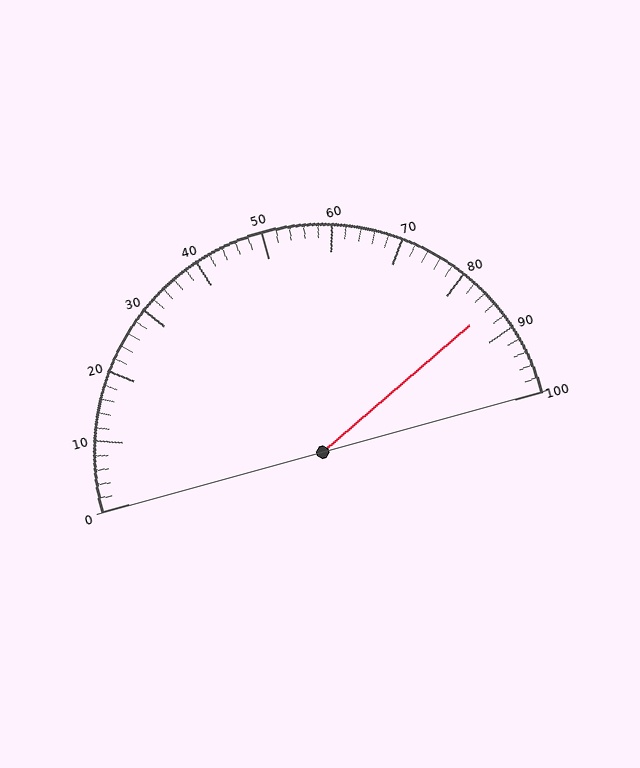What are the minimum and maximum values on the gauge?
The gauge ranges from 0 to 100.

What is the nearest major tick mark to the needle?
The nearest major tick mark is 90.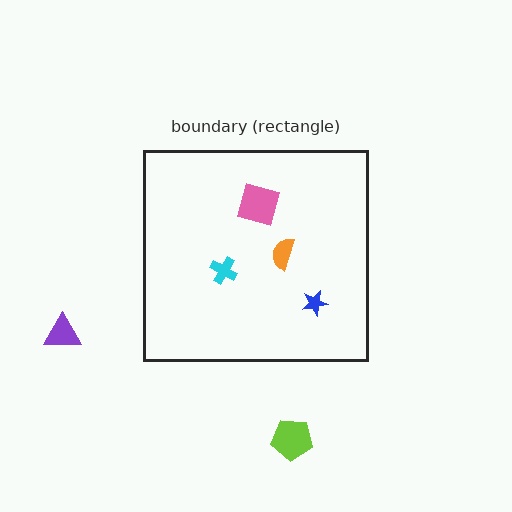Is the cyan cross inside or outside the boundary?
Inside.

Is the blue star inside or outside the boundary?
Inside.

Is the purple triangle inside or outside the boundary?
Outside.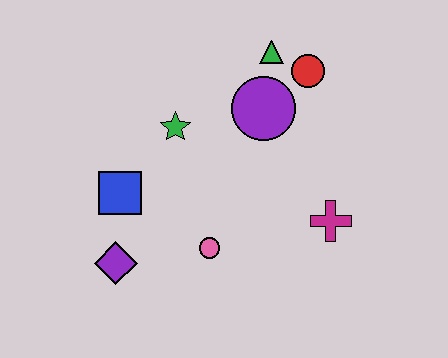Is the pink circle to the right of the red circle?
No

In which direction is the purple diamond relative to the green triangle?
The purple diamond is below the green triangle.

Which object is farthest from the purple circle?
The purple diamond is farthest from the purple circle.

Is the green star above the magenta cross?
Yes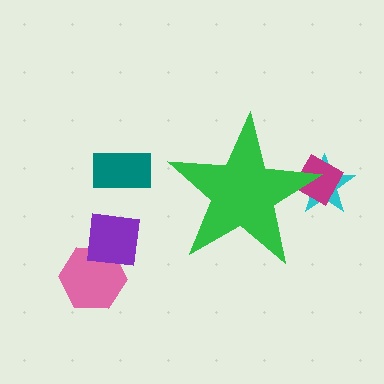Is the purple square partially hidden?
No, the purple square is fully visible.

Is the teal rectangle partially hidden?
No, the teal rectangle is fully visible.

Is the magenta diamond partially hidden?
Yes, the magenta diamond is partially hidden behind the green star.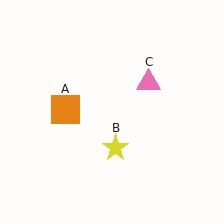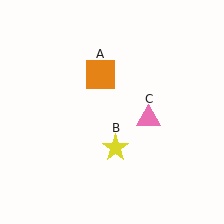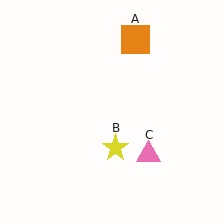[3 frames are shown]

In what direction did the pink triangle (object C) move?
The pink triangle (object C) moved down.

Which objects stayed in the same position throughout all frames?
Yellow star (object B) remained stationary.